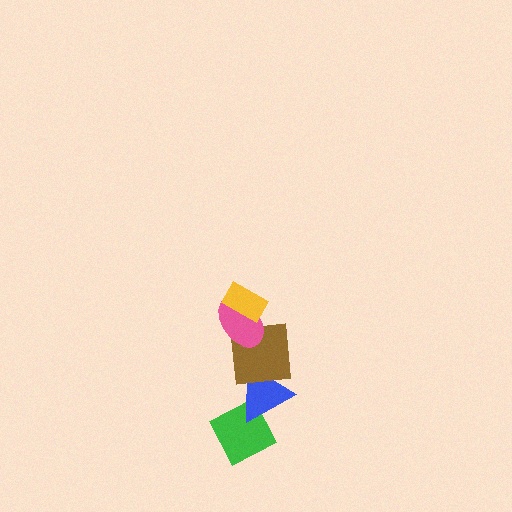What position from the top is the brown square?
The brown square is 3rd from the top.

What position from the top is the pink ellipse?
The pink ellipse is 2nd from the top.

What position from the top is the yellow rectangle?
The yellow rectangle is 1st from the top.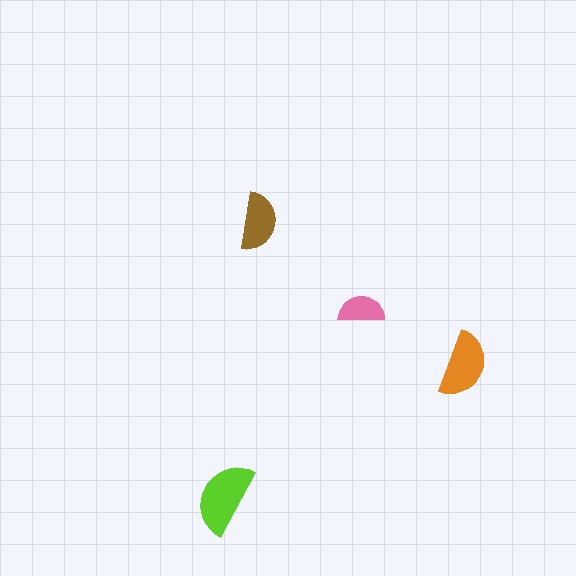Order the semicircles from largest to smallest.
the lime one, the orange one, the brown one, the pink one.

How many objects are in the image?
There are 4 objects in the image.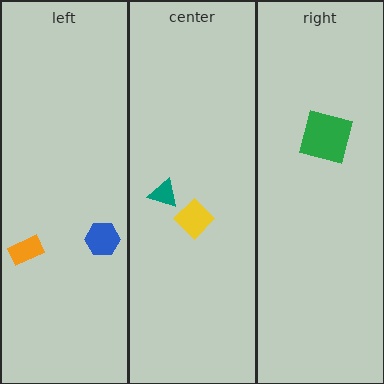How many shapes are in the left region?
2.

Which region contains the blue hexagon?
The left region.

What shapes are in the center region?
The teal triangle, the yellow diamond.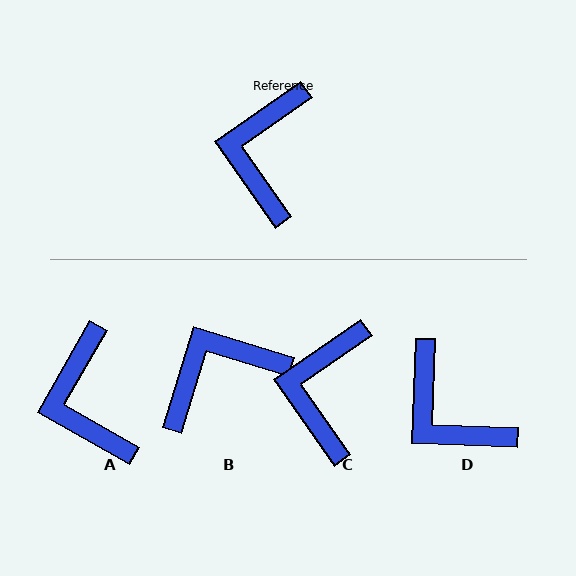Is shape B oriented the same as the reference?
No, it is off by about 52 degrees.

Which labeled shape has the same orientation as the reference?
C.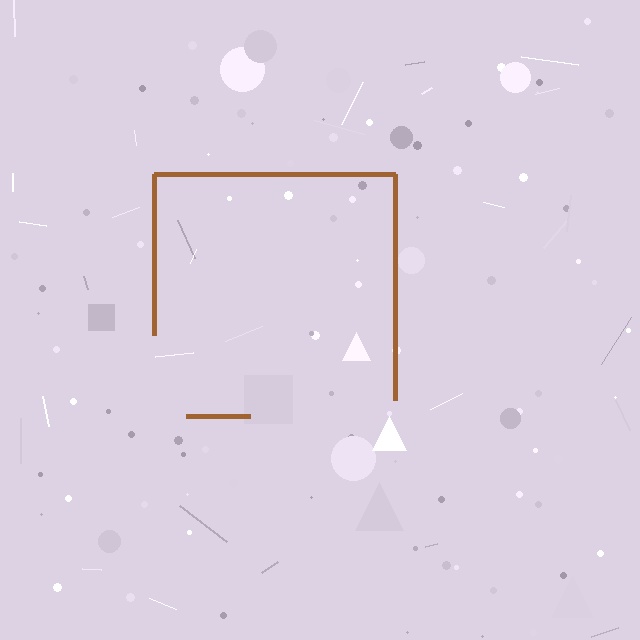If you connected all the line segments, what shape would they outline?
They would outline a square.